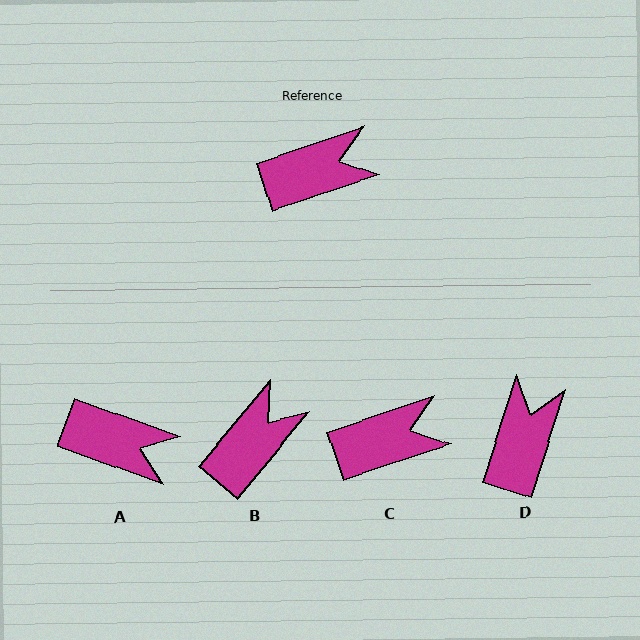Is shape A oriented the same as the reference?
No, it is off by about 38 degrees.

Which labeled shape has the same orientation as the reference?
C.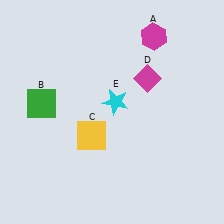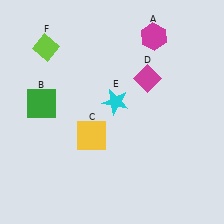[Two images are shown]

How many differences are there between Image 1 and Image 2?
There is 1 difference between the two images.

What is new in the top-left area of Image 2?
A lime diamond (F) was added in the top-left area of Image 2.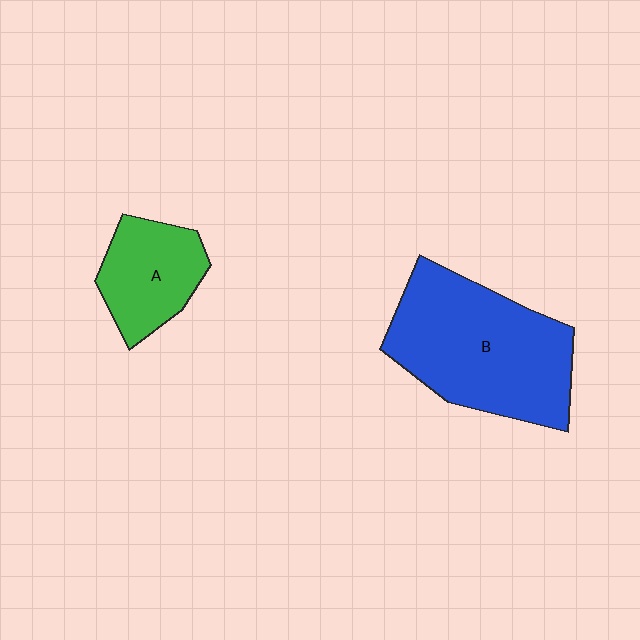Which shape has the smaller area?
Shape A (green).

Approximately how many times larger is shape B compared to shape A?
Approximately 2.1 times.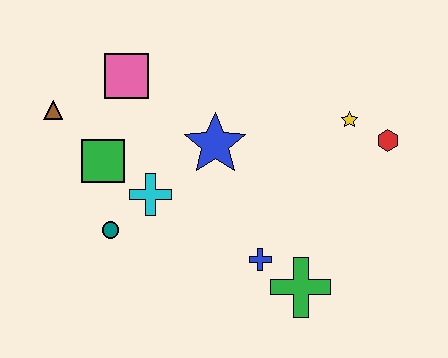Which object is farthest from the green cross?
The brown triangle is farthest from the green cross.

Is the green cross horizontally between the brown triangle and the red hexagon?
Yes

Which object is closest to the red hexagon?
The yellow star is closest to the red hexagon.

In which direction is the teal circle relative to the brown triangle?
The teal circle is below the brown triangle.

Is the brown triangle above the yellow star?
Yes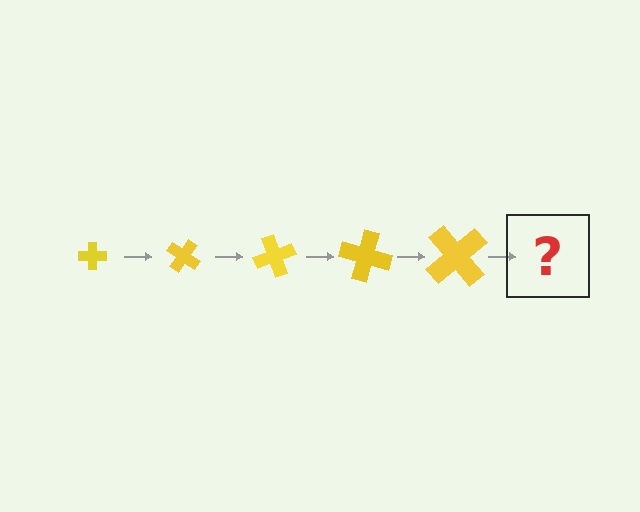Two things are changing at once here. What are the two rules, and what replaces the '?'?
The two rules are that the cross grows larger each step and it rotates 35 degrees each step. The '?' should be a cross, larger than the previous one and rotated 175 degrees from the start.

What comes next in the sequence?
The next element should be a cross, larger than the previous one and rotated 175 degrees from the start.